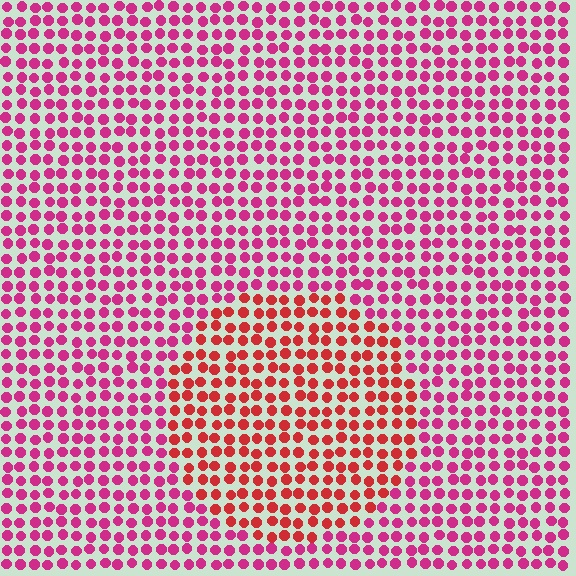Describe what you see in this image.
The image is filled with small magenta elements in a uniform arrangement. A circle-shaped region is visible where the elements are tinted to a slightly different hue, forming a subtle color boundary.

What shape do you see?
I see a circle.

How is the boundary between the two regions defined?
The boundary is defined purely by a slight shift in hue (about 32 degrees). Spacing, size, and orientation are identical on both sides.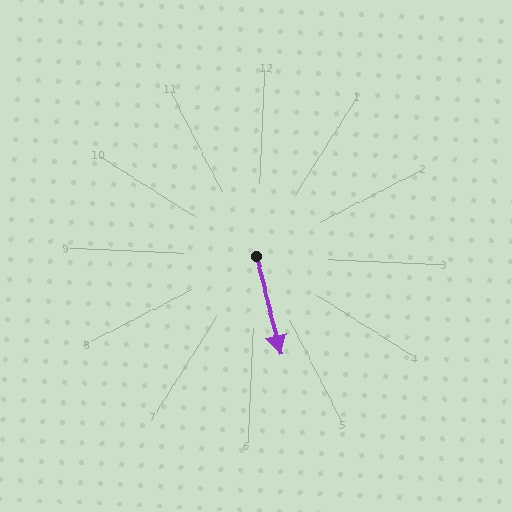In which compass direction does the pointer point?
South.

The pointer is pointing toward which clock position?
Roughly 5 o'clock.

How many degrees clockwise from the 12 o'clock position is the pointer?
Approximately 163 degrees.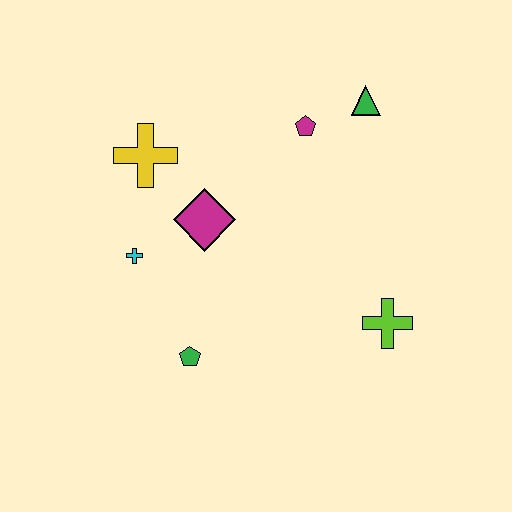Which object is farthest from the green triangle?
The green pentagon is farthest from the green triangle.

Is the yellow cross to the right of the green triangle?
No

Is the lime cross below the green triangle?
Yes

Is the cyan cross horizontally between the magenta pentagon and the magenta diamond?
No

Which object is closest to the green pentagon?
The cyan cross is closest to the green pentagon.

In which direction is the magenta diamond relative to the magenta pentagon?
The magenta diamond is to the left of the magenta pentagon.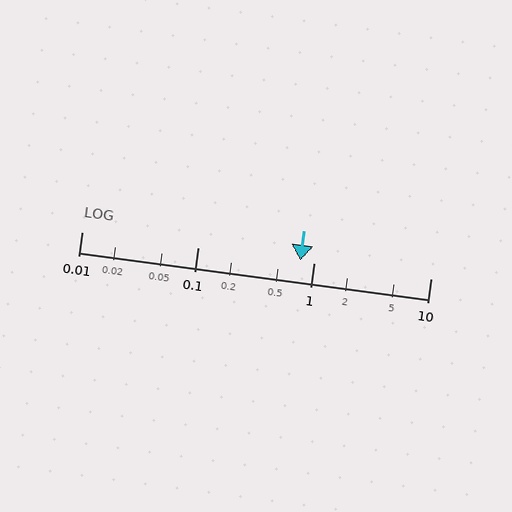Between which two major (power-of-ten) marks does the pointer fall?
The pointer is between 0.1 and 1.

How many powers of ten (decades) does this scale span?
The scale spans 3 decades, from 0.01 to 10.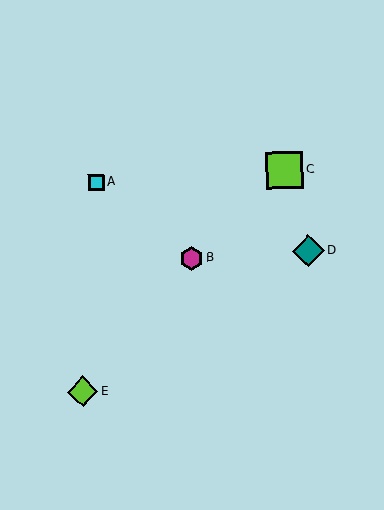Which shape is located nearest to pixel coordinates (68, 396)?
The lime diamond (labeled E) at (83, 391) is nearest to that location.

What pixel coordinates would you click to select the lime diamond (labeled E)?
Click at (83, 391) to select the lime diamond E.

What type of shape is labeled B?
Shape B is a magenta hexagon.